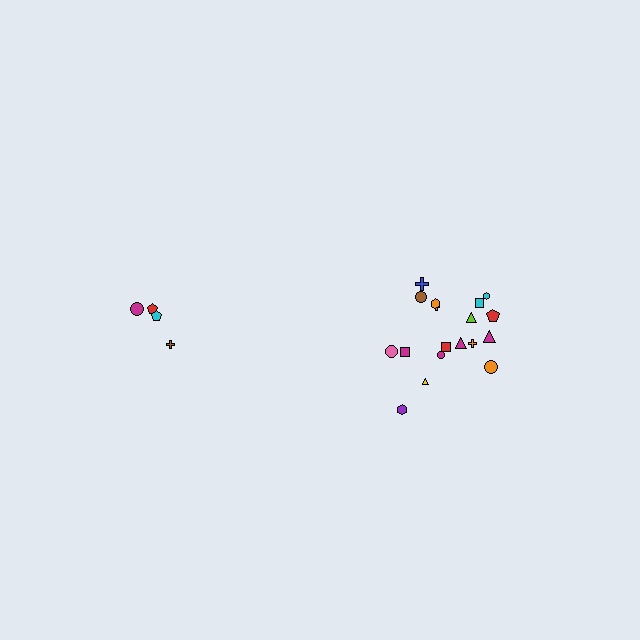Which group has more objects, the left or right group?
The right group.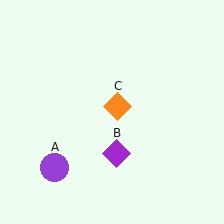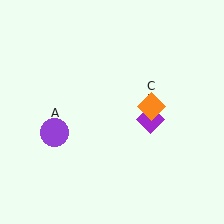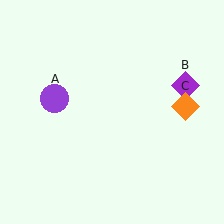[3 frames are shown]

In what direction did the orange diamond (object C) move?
The orange diamond (object C) moved right.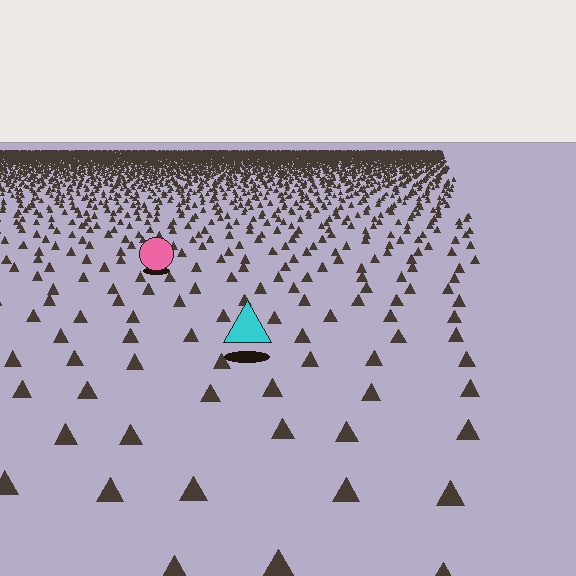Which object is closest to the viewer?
The cyan triangle is closest. The texture marks near it are larger and more spread out.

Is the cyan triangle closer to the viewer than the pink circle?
Yes. The cyan triangle is closer — you can tell from the texture gradient: the ground texture is coarser near it.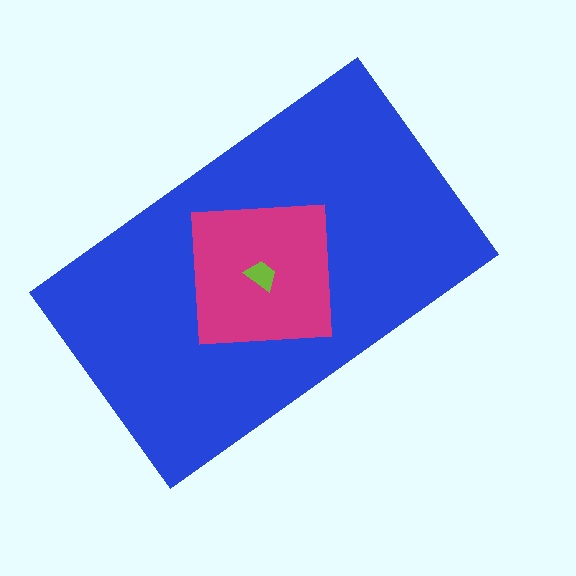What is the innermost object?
The lime trapezoid.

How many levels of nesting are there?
3.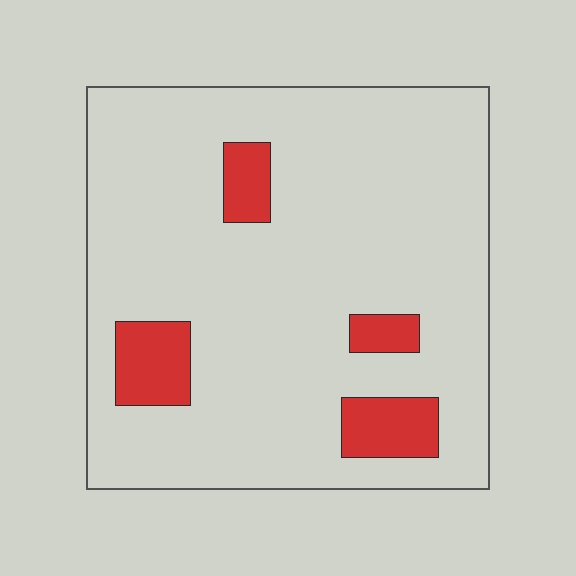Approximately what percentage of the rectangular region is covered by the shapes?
Approximately 10%.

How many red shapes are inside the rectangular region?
4.